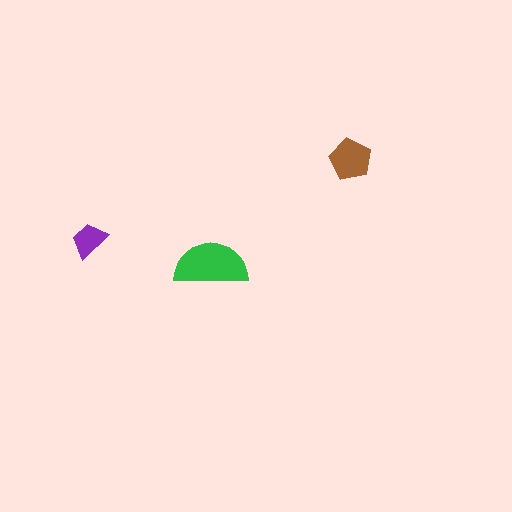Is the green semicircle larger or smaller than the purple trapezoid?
Larger.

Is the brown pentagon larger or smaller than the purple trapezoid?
Larger.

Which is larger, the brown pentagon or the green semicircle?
The green semicircle.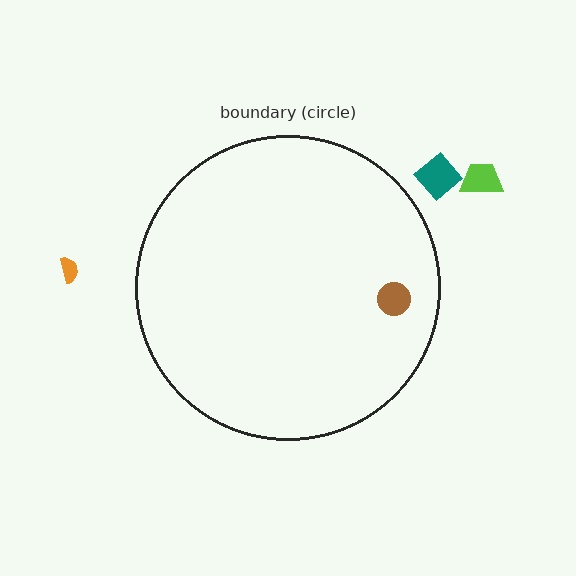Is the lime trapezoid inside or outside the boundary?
Outside.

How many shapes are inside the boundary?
1 inside, 3 outside.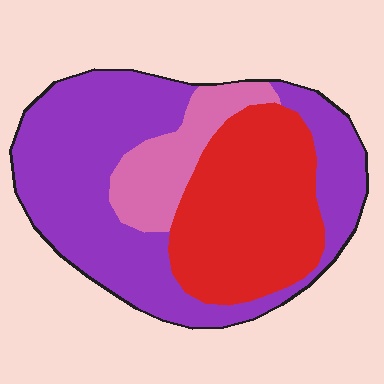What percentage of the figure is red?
Red takes up between a third and a half of the figure.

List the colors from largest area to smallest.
From largest to smallest: purple, red, pink.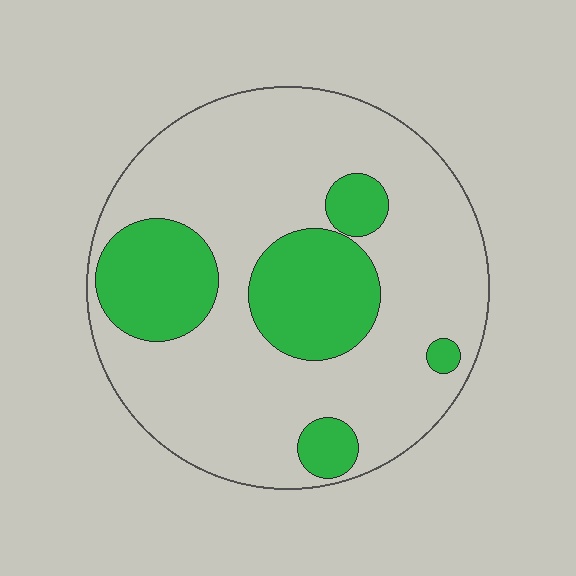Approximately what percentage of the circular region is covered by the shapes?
Approximately 25%.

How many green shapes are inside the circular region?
5.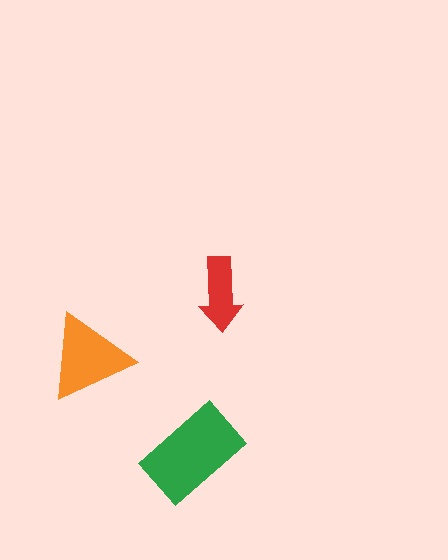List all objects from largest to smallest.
The green rectangle, the orange triangle, the red arrow.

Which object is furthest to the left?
The orange triangle is leftmost.